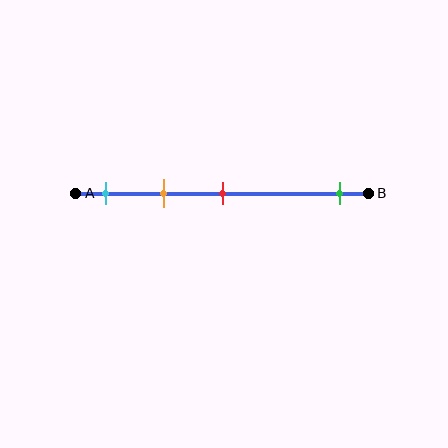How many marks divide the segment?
There are 4 marks dividing the segment.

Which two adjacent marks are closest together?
The cyan and orange marks are the closest adjacent pair.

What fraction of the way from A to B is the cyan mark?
The cyan mark is approximately 10% (0.1) of the way from A to B.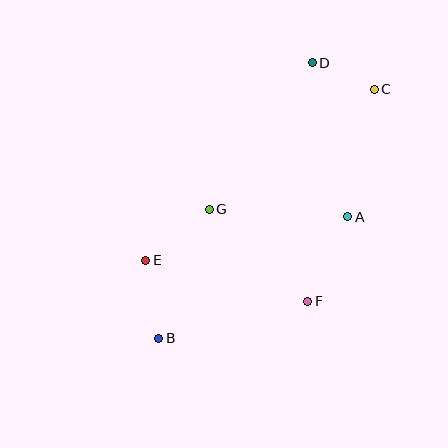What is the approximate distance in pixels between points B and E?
The distance between B and E is approximately 79 pixels.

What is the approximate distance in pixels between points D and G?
The distance between D and G is approximately 179 pixels.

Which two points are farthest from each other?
Points B and C are farthest from each other.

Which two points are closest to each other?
Points C and D are closest to each other.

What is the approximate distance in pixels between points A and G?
The distance between A and G is approximately 139 pixels.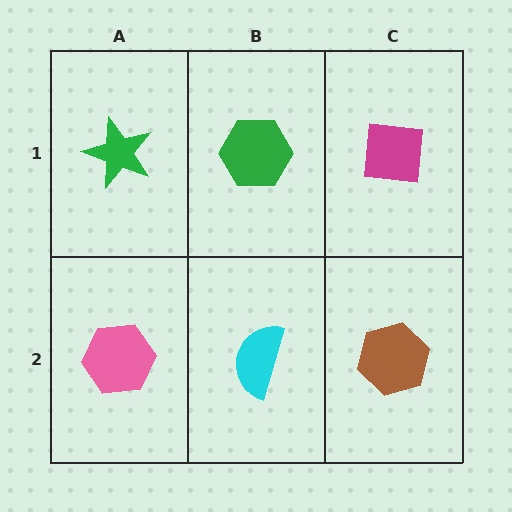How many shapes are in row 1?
3 shapes.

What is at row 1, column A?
A green star.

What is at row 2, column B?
A cyan semicircle.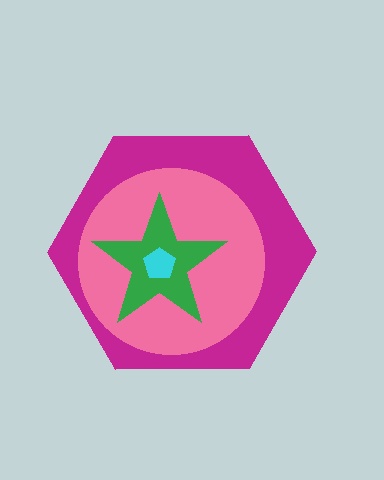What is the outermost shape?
The magenta hexagon.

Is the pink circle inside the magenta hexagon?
Yes.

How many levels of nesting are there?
4.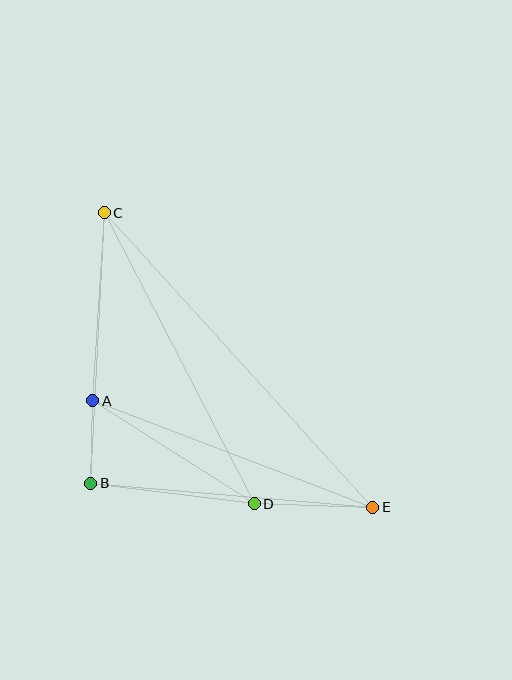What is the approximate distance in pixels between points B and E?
The distance between B and E is approximately 283 pixels.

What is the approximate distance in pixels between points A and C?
The distance between A and C is approximately 188 pixels.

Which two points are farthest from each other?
Points C and E are farthest from each other.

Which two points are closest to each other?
Points A and B are closest to each other.